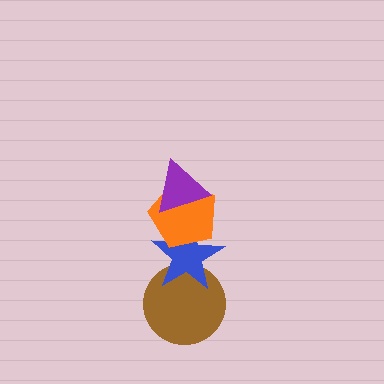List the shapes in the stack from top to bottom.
From top to bottom: the purple triangle, the orange pentagon, the blue star, the brown circle.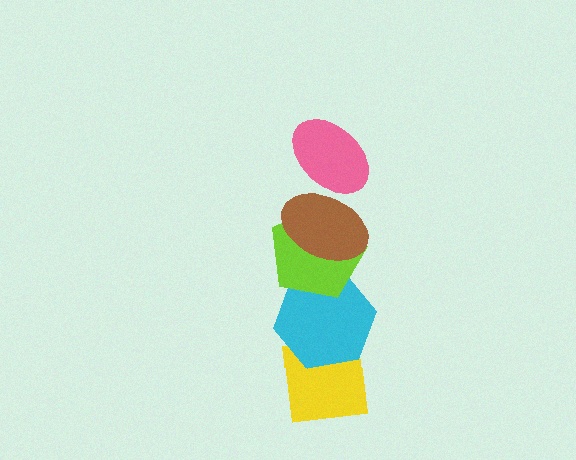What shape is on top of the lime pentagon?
The brown ellipse is on top of the lime pentagon.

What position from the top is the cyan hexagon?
The cyan hexagon is 4th from the top.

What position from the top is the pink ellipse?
The pink ellipse is 1st from the top.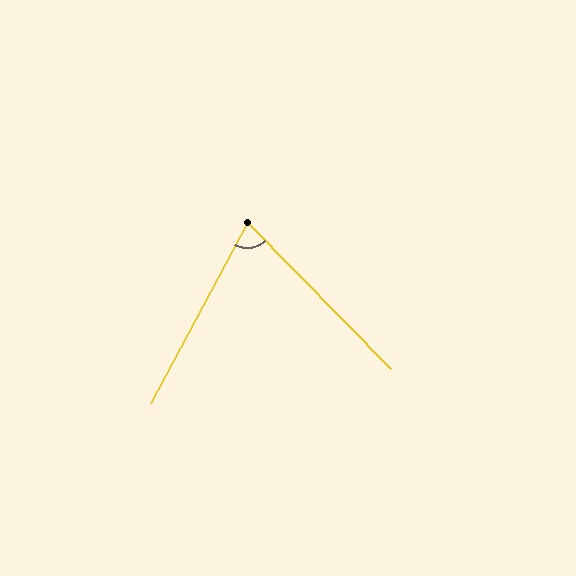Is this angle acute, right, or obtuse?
It is acute.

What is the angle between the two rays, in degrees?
Approximately 73 degrees.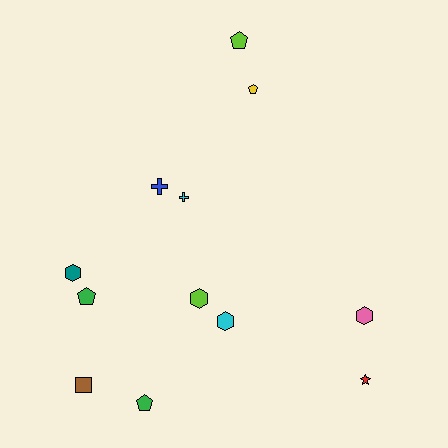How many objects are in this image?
There are 12 objects.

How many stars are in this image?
There is 1 star.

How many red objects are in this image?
There is 1 red object.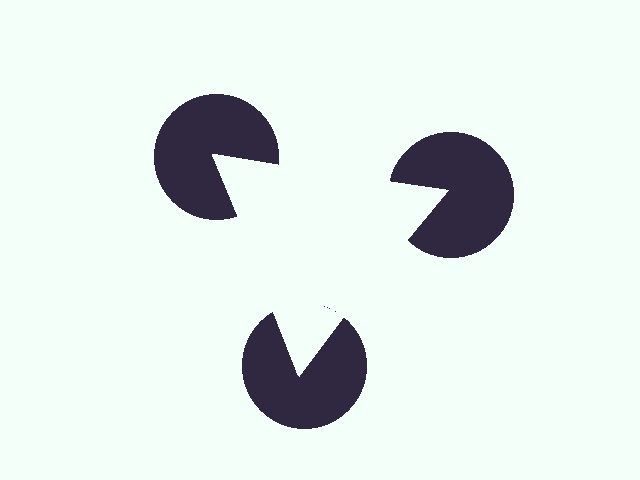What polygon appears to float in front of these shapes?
An illusory triangle — its edges are inferred from the aligned wedge cuts in the pac-man discs, not physically drawn.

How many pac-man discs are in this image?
There are 3 — one at each vertex of the illusory triangle.